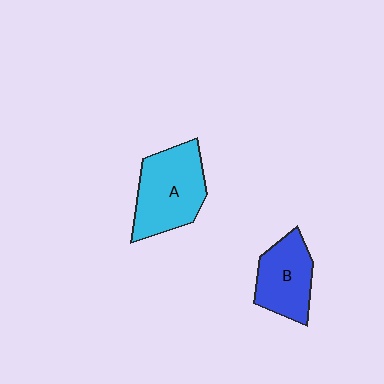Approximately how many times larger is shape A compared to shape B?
Approximately 1.3 times.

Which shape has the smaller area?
Shape B (blue).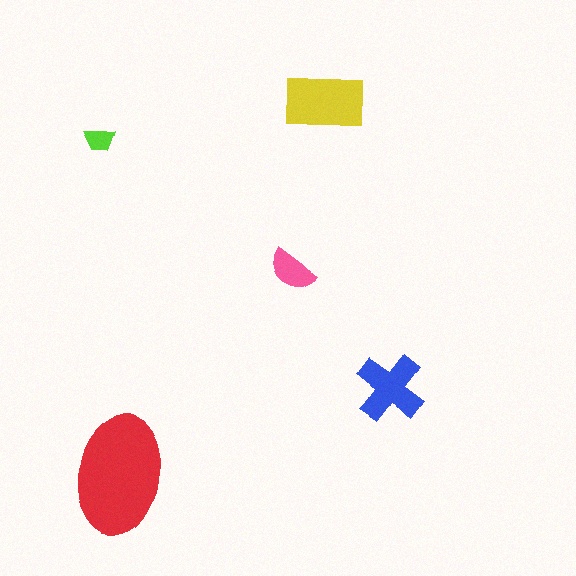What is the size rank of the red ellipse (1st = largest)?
1st.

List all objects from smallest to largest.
The lime trapezoid, the pink semicircle, the blue cross, the yellow rectangle, the red ellipse.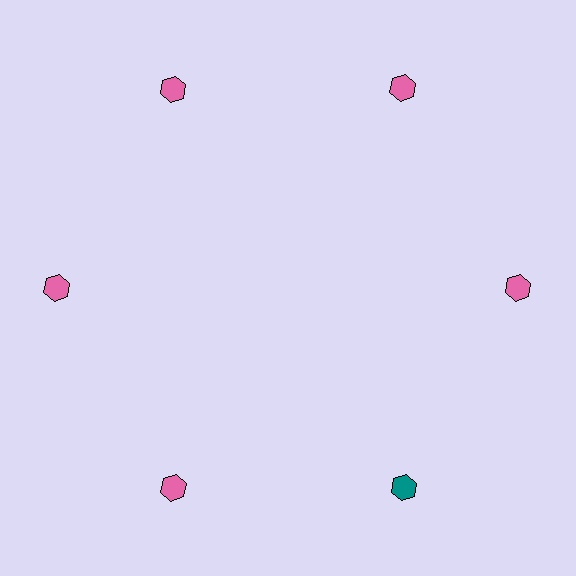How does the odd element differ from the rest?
It has a different color: teal instead of pink.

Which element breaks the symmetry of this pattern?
The teal hexagon at roughly the 5 o'clock position breaks the symmetry. All other shapes are pink hexagons.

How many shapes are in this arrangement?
There are 6 shapes arranged in a ring pattern.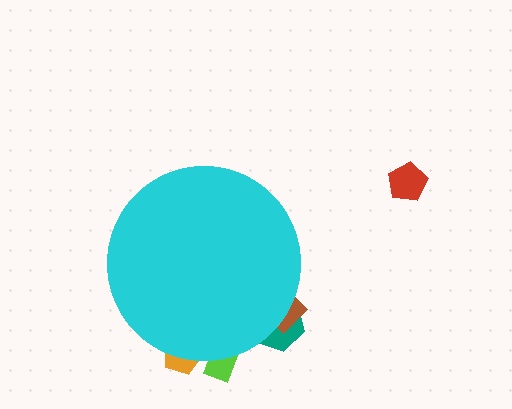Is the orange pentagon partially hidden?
Yes, the orange pentagon is partially hidden behind the cyan circle.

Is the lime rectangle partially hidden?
Yes, the lime rectangle is partially hidden behind the cyan circle.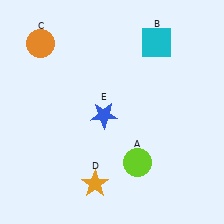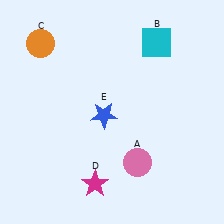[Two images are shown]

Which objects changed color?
A changed from lime to pink. D changed from orange to magenta.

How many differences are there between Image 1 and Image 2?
There are 2 differences between the two images.